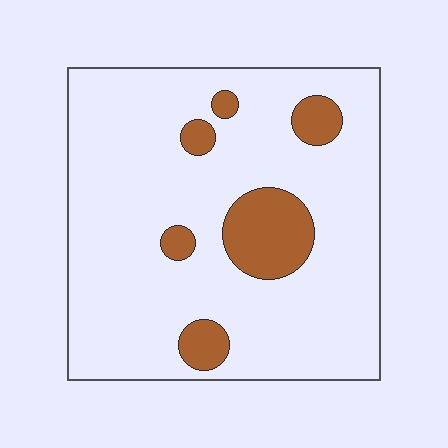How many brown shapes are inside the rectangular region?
6.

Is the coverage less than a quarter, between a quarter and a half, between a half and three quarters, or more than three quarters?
Less than a quarter.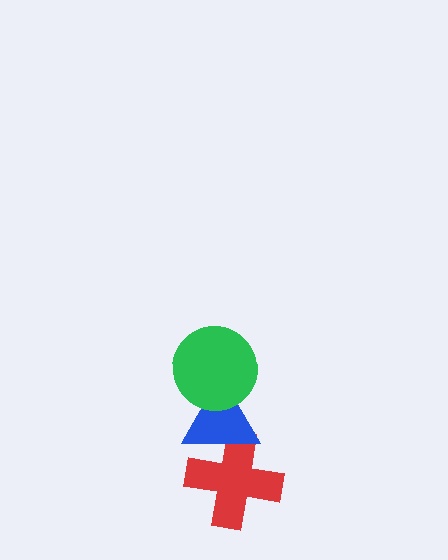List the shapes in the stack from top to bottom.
From top to bottom: the green circle, the blue triangle, the red cross.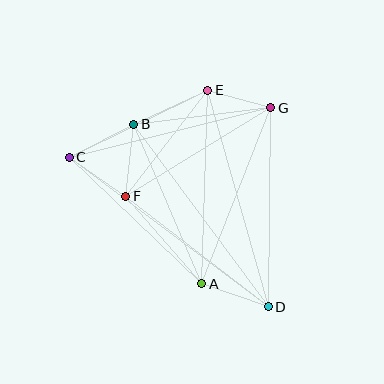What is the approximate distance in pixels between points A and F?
The distance between A and F is approximately 116 pixels.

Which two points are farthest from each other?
Points C and D are farthest from each other.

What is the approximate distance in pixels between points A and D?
The distance between A and D is approximately 70 pixels.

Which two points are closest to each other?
Points E and G are closest to each other.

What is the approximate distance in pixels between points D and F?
The distance between D and F is approximately 180 pixels.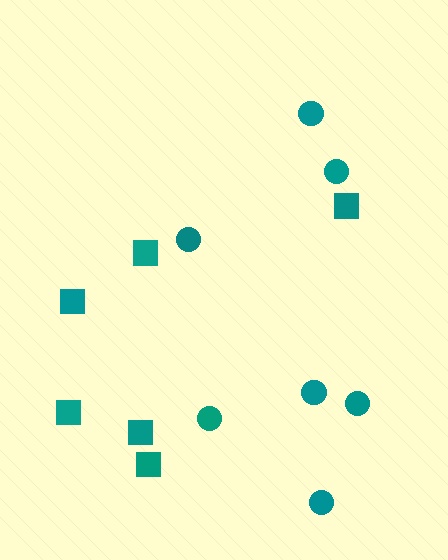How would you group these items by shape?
There are 2 groups: one group of circles (7) and one group of squares (6).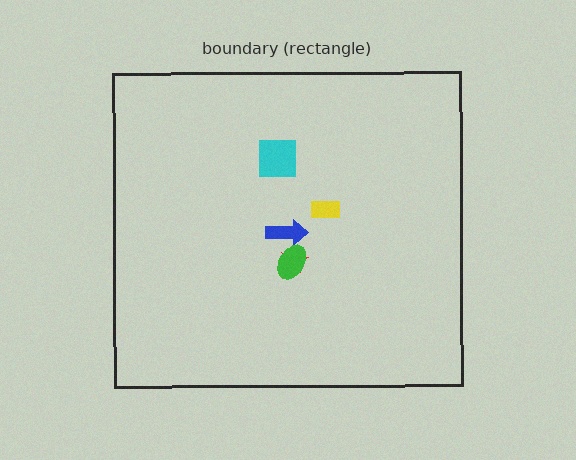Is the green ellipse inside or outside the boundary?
Inside.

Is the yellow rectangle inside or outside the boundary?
Inside.